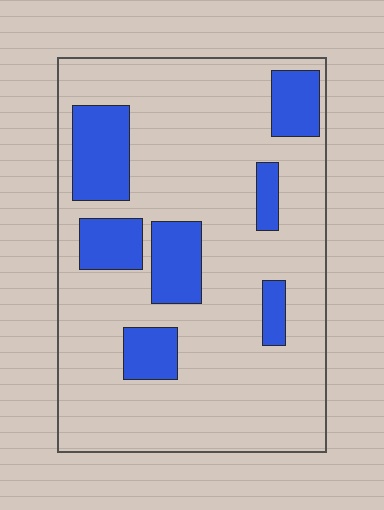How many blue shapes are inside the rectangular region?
7.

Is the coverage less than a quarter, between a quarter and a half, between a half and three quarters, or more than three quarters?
Less than a quarter.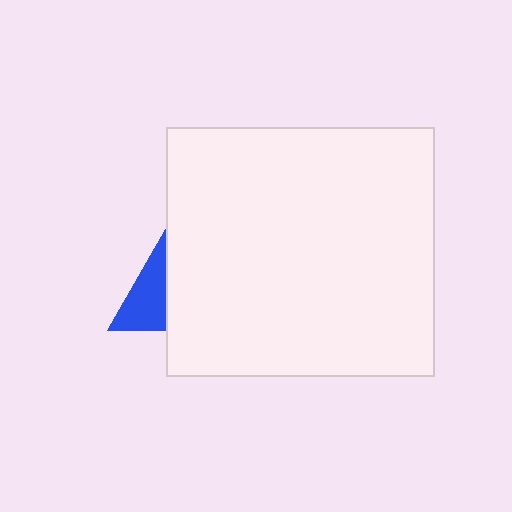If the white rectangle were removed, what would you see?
You would see the complete blue triangle.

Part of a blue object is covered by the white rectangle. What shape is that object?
It is a triangle.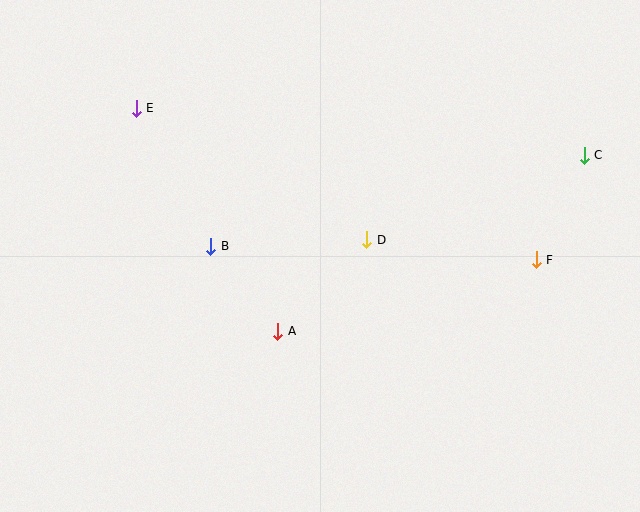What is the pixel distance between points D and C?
The distance between D and C is 234 pixels.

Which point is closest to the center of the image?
Point D at (367, 240) is closest to the center.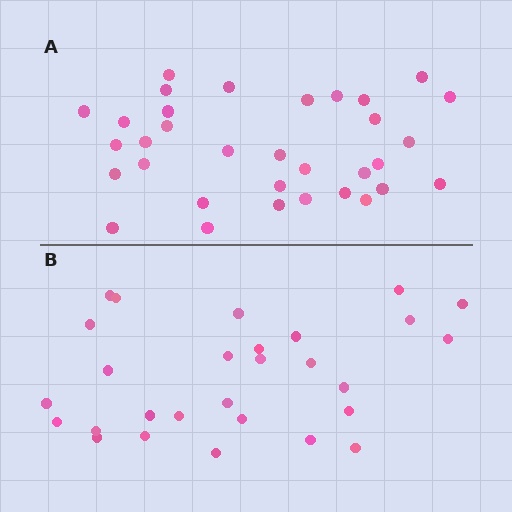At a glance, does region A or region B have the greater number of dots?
Region A (the top region) has more dots.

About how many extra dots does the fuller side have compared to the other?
Region A has about 5 more dots than region B.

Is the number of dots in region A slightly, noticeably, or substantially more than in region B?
Region A has only slightly more — the two regions are fairly close. The ratio is roughly 1.2 to 1.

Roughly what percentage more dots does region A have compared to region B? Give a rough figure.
About 20% more.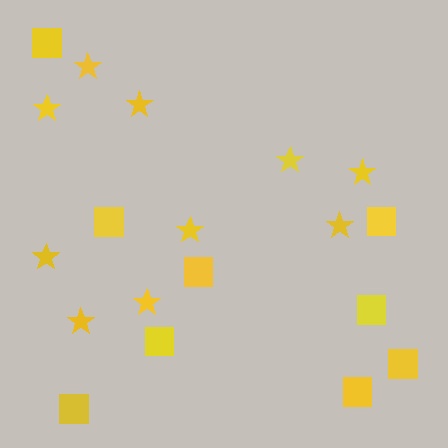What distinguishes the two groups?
There are 2 groups: one group of squares (9) and one group of stars (10).